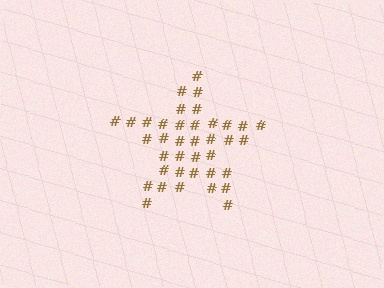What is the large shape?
The large shape is a star.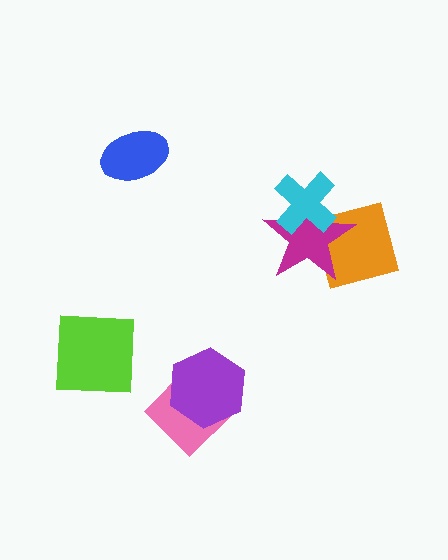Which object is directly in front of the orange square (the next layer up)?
The magenta star is directly in front of the orange square.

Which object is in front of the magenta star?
The cyan cross is in front of the magenta star.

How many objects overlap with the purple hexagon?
1 object overlaps with the purple hexagon.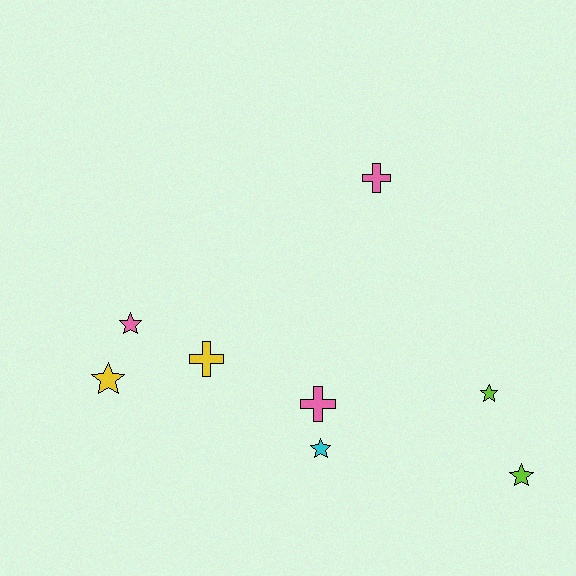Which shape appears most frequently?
Star, with 5 objects.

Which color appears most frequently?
Pink, with 3 objects.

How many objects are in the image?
There are 8 objects.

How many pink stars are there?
There is 1 pink star.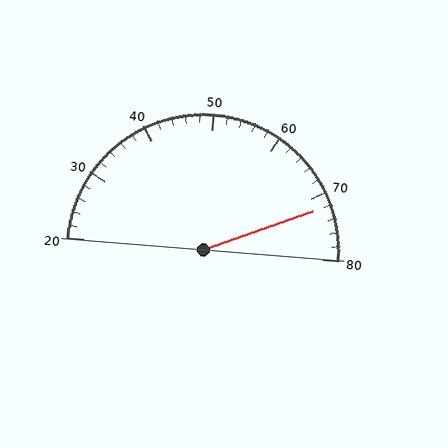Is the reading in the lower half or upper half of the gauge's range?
The reading is in the upper half of the range (20 to 80).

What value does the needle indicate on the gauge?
The needle indicates approximately 72.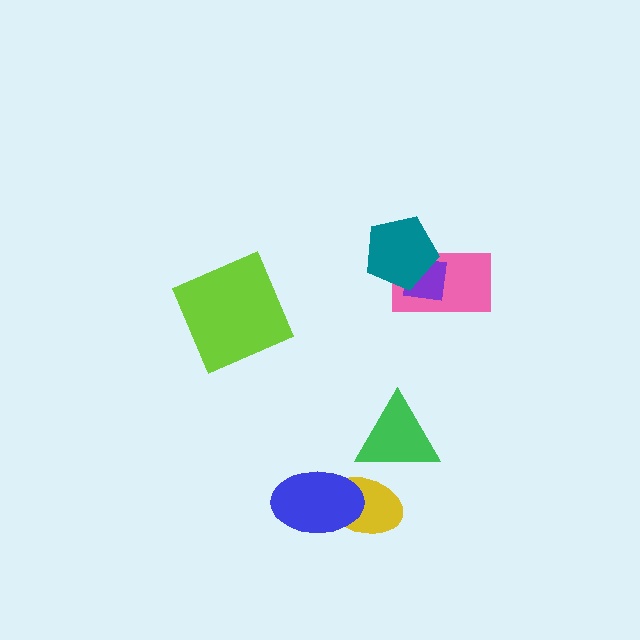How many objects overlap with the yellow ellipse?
2 objects overlap with the yellow ellipse.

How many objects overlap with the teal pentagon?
2 objects overlap with the teal pentagon.